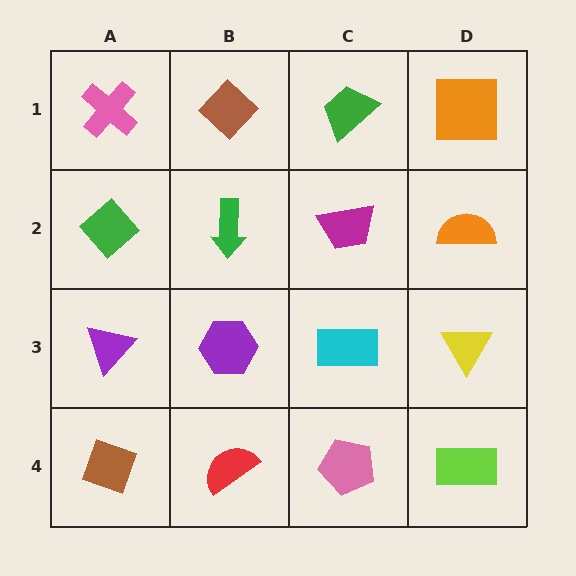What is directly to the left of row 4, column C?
A red semicircle.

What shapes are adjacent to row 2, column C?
A green trapezoid (row 1, column C), a cyan rectangle (row 3, column C), a green arrow (row 2, column B), an orange semicircle (row 2, column D).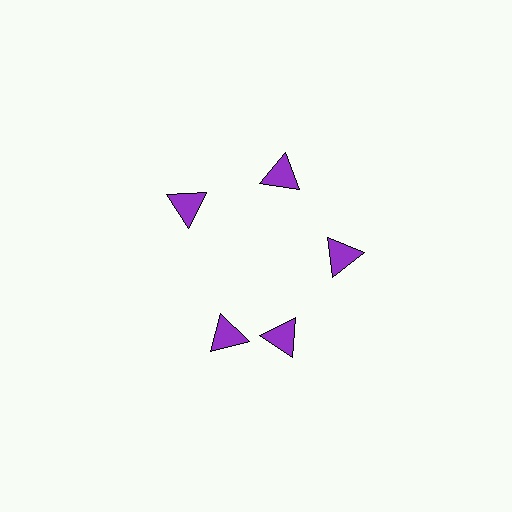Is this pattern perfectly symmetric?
No. The 5 purple triangles are arranged in a ring, but one element near the 8 o'clock position is rotated out of alignment along the ring, breaking the 5-fold rotational symmetry.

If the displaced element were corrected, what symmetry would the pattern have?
It would have 5-fold rotational symmetry — the pattern would map onto itself every 72 degrees.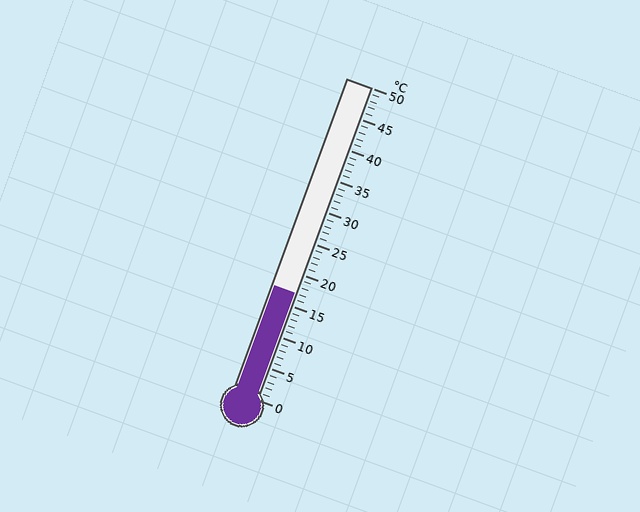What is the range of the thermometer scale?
The thermometer scale ranges from 0°C to 50°C.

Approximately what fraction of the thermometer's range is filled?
The thermometer is filled to approximately 35% of its range.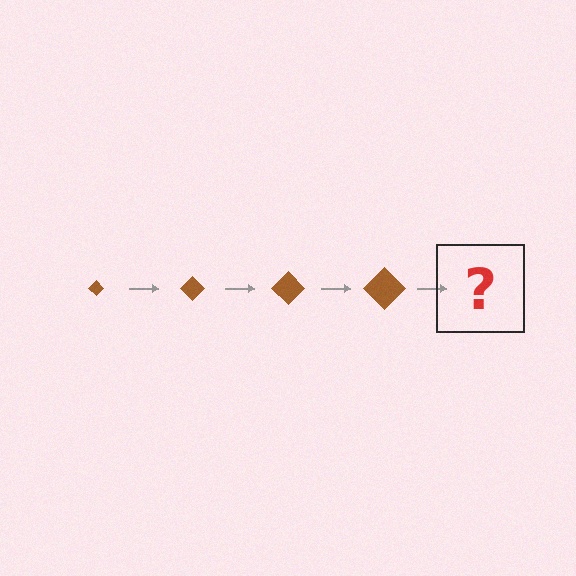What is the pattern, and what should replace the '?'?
The pattern is that the diamond gets progressively larger each step. The '?' should be a brown diamond, larger than the previous one.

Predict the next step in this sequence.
The next step is a brown diamond, larger than the previous one.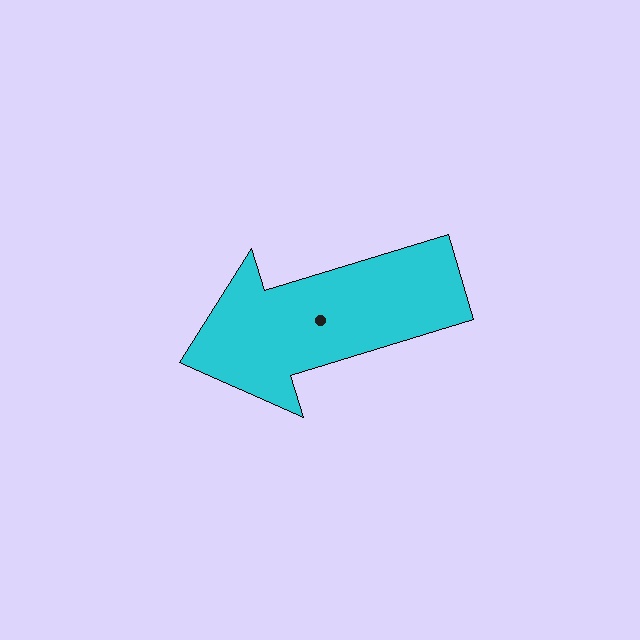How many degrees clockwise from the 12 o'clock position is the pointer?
Approximately 253 degrees.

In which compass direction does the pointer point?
West.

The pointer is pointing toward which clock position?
Roughly 8 o'clock.